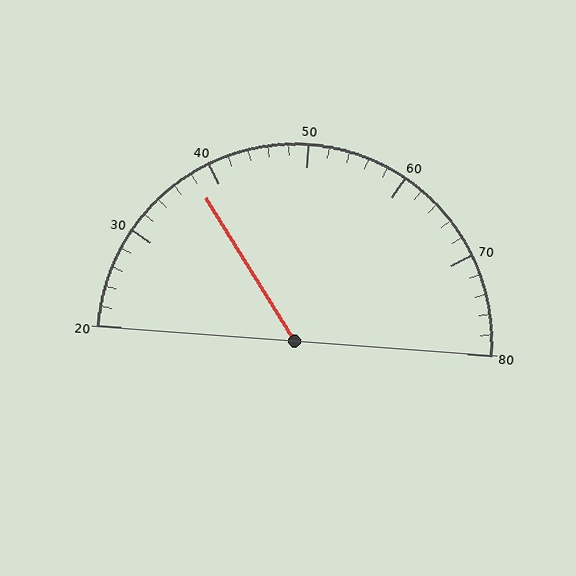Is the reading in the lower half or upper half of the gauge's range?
The reading is in the lower half of the range (20 to 80).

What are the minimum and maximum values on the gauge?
The gauge ranges from 20 to 80.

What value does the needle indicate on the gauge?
The needle indicates approximately 38.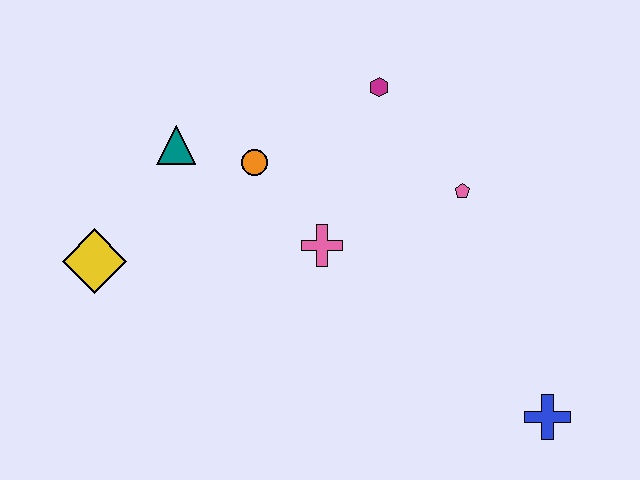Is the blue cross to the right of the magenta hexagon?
Yes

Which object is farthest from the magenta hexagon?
The blue cross is farthest from the magenta hexagon.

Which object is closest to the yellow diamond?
The teal triangle is closest to the yellow diamond.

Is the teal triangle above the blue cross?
Yes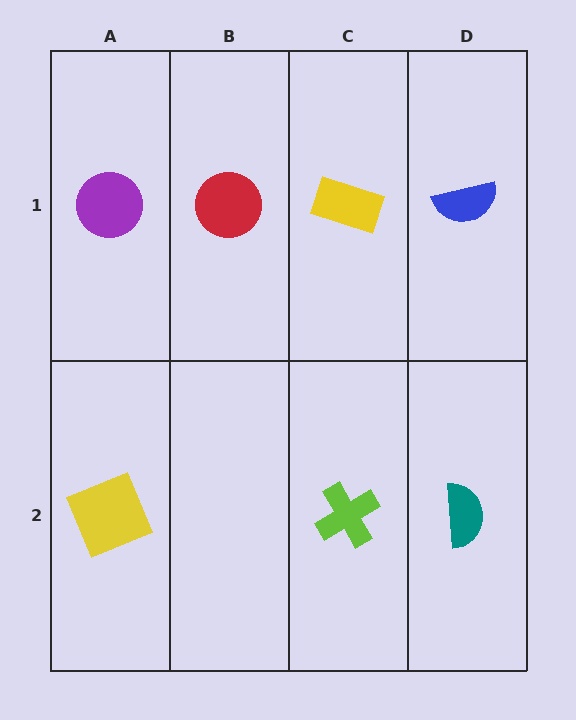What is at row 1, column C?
A yellow rectangle.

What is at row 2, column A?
A yellow square.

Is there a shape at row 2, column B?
No, that cell is empty.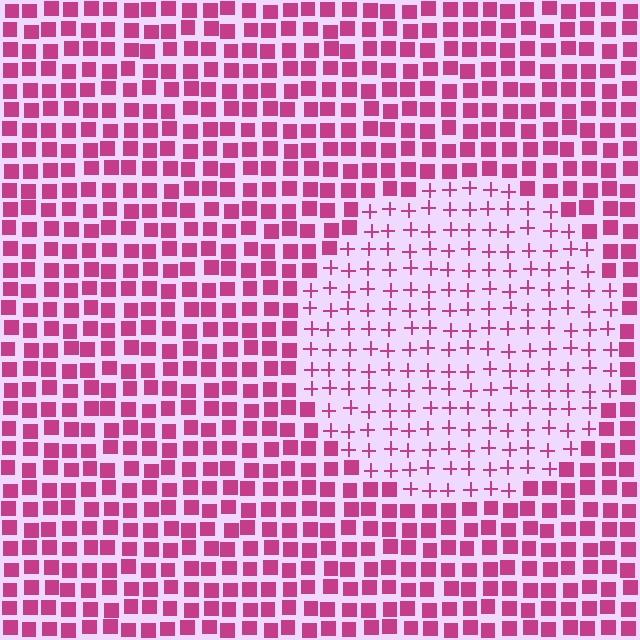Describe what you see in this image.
The image is filled with small magenta elements arranged in a uniform grid. A circle-shaped region contains plus signs, while the surrounding area contains squares. The boundary is defined purely by the change in element shape.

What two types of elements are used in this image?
The image uses plus signs inside the circle region and squares outside it.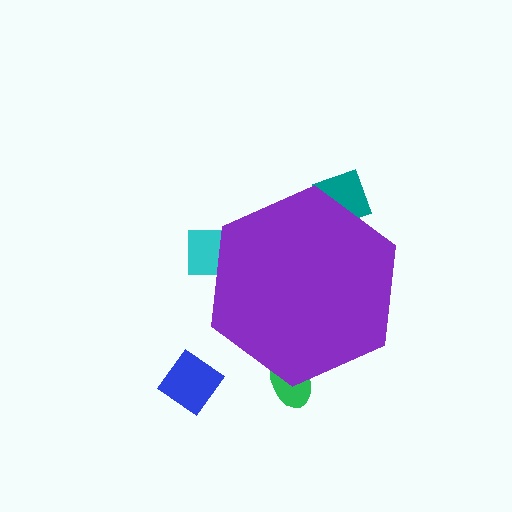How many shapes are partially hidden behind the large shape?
3 shapes are partially hidden.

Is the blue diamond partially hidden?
No, the blue diamond is fully visible.